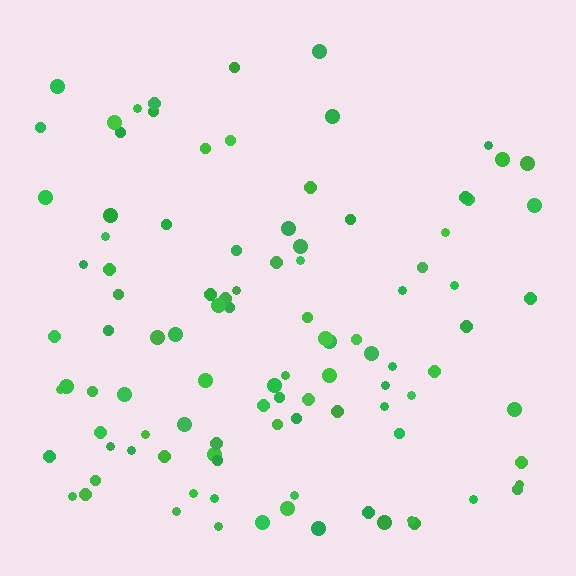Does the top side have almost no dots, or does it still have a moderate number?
Still a moderate number, just noticeably fewer than the bottom.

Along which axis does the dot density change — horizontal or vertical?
Vertical.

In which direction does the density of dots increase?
From top to bottom, with the bottom side densest.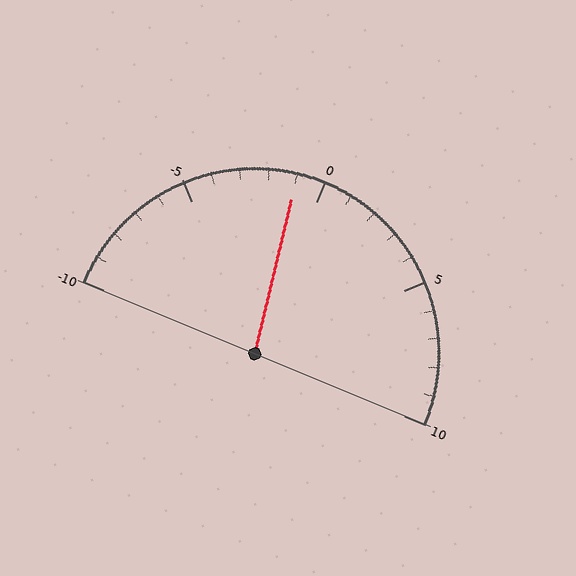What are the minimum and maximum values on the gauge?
The gauge ranges from -10 to 10.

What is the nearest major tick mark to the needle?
The nearest major tick mark is 0.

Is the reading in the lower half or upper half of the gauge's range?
The reading is in the lower half of the range (-10 to 10).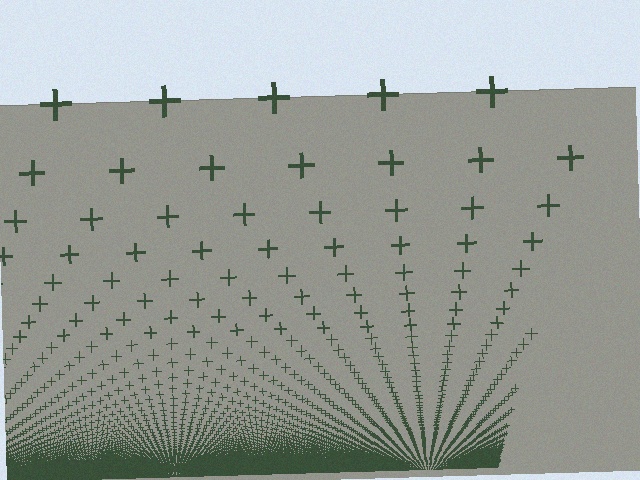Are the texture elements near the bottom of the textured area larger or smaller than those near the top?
Smaller. The gradient is inverted — elements near the bottom are smaller and denser.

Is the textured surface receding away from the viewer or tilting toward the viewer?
The surface appears to tilt toward the viewer. Texture elements get larger and sparser toward the top.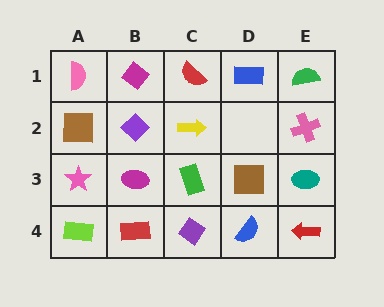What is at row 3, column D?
A brown square.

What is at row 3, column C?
A green rectangle.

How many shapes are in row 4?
5 shapes.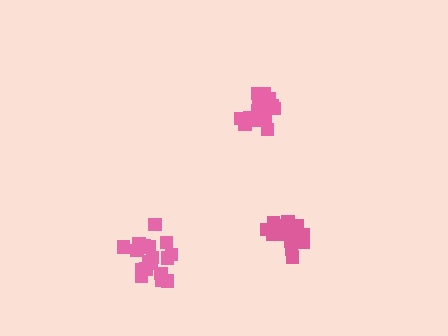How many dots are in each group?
Group 1: 17 dots, Group 2: 18 dots, Group 3: 19 dots (54 total).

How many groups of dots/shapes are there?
There are 3 groups.